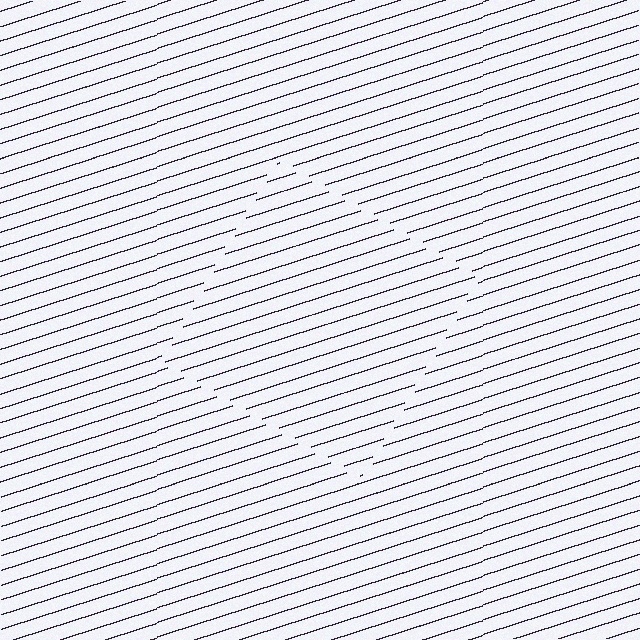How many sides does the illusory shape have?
4 sides — the line-ends trace a square.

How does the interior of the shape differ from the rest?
The interior of the shape contains the same grating, shifted by half a period — the contour is defined by the phase discontinuity where line-ends from the inner and outer gratings abut.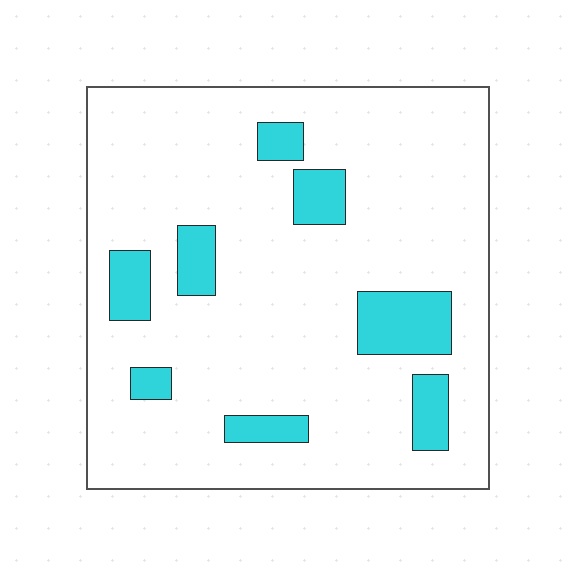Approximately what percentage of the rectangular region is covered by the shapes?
Approximately 15%.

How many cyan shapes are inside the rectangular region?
8.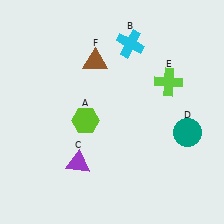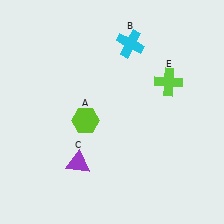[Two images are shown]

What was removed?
The brown triangle (F), the teal circle (D) were removed in Image 2.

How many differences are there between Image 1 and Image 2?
There are 2 differences between the two images.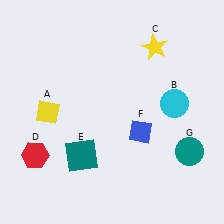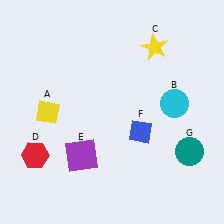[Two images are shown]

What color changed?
The square (E) changed from teal in Image 1 to purple in Image 2.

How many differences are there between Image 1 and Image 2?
There is 1 difference between the two images.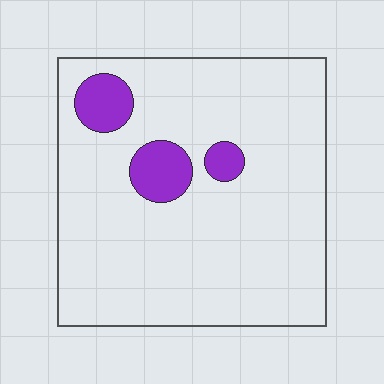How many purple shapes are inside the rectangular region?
3.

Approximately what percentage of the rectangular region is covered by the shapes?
Approximately 10%.